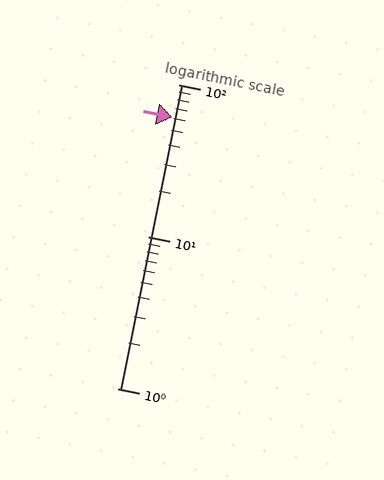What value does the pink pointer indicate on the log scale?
The pointer indicates approximately 61.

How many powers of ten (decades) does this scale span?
The scale spans 2 decades, from 1 to 100.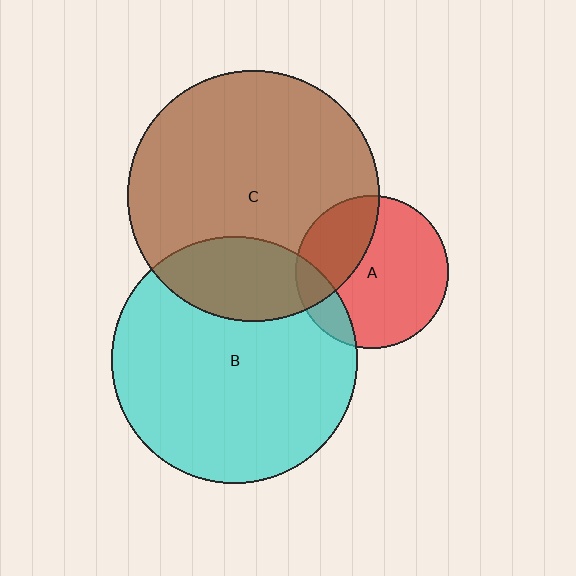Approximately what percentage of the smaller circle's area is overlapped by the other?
Approximately 15%.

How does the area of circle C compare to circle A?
Approximately 2.7 times.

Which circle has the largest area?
Circle C (brown).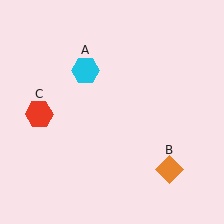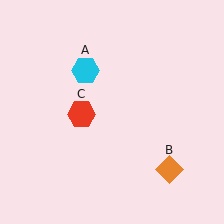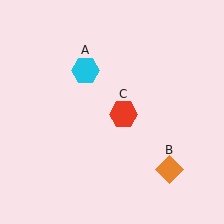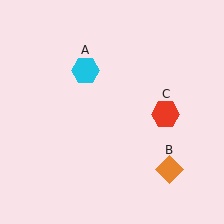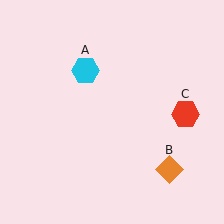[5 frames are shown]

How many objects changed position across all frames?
1 object changed position: red hexagon (object C).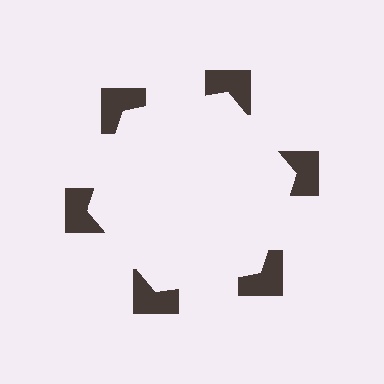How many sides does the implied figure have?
6 sides.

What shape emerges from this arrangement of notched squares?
An illusory hexagon — its edges are inferred from the aligned wedge cuts in the notched squares, not physically drawn.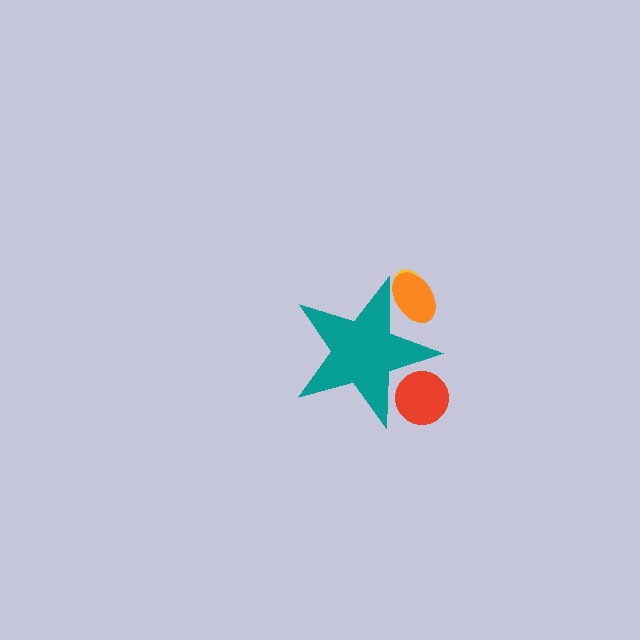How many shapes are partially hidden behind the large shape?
3 shapes are partially hidden.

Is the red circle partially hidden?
Yes, the red circle is partially hidden behind the teal star.